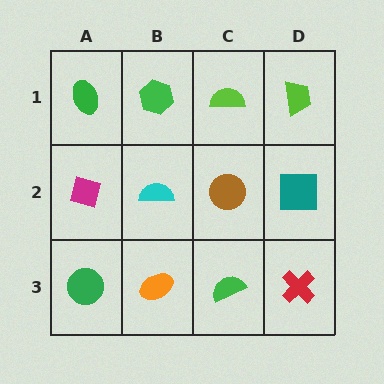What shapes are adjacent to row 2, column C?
A lime semicircle (row 1, column C), a green semicircle (row 3, column C), a cyan semicircle (row 2, column B), a teal square (row 2, column D).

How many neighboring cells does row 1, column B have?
3.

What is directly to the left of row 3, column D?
A green semicircle.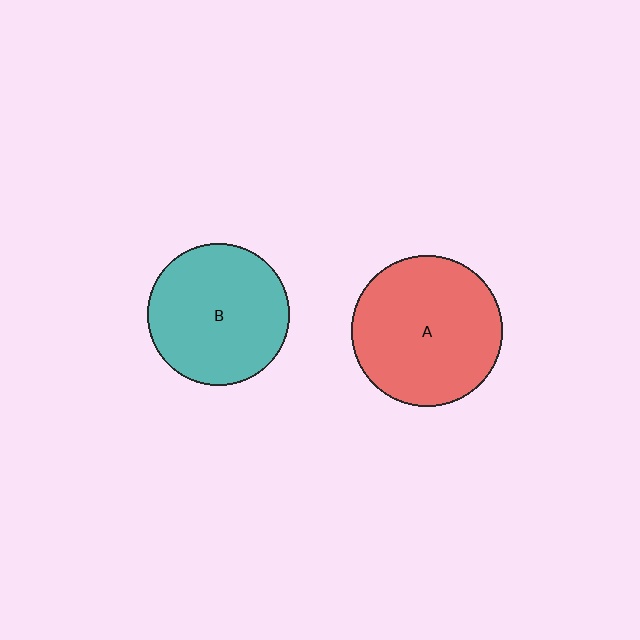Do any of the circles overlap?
No, none of the circles overlap.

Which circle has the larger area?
Circle A (red).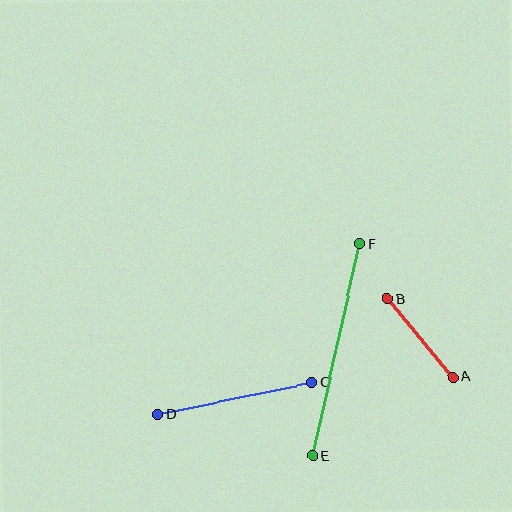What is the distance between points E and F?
The distance is approximately 218 pixels.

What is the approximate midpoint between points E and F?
The midpoint is at approximately (336, 350) pixels.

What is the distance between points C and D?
The distance is approximately 157 pixels.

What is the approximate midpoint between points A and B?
The midpoint is at approximately (420, 338) pixels.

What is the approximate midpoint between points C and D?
The midpoint is at approximately (235, 398) pixels.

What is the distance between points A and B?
The distance is approximately 102 pixels.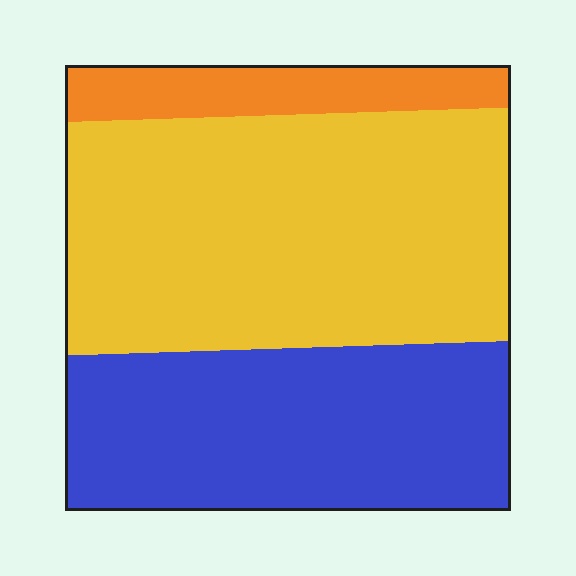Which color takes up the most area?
Yellow, at roughly 50%.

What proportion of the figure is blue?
Blue covers 36% of the figure.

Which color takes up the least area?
Orange, at roughly 10%.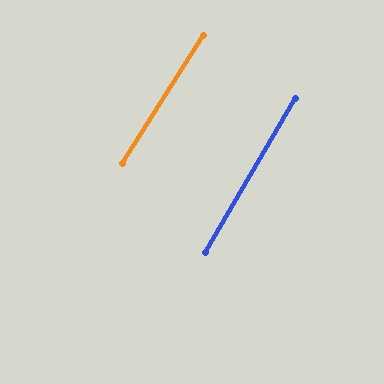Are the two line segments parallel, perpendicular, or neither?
Parallel — their directions differ by only 2.0°.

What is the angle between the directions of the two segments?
Approximately 2 degrees.